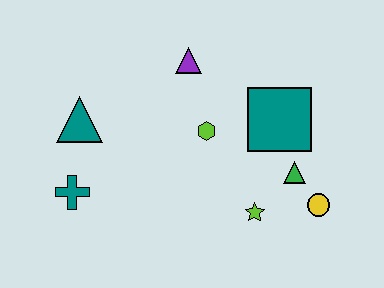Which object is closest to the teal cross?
The teal triangle is closest to the teal cross.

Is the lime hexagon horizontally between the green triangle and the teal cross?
Yes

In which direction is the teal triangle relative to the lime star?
The teal triangle is to the left of the lime star.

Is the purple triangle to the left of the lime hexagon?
Yes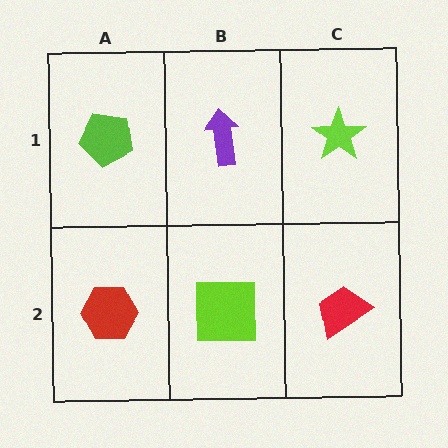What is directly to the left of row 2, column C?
A lime square.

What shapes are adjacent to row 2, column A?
A lime pentagon (row 1, column A), a lime square (row 2, column B).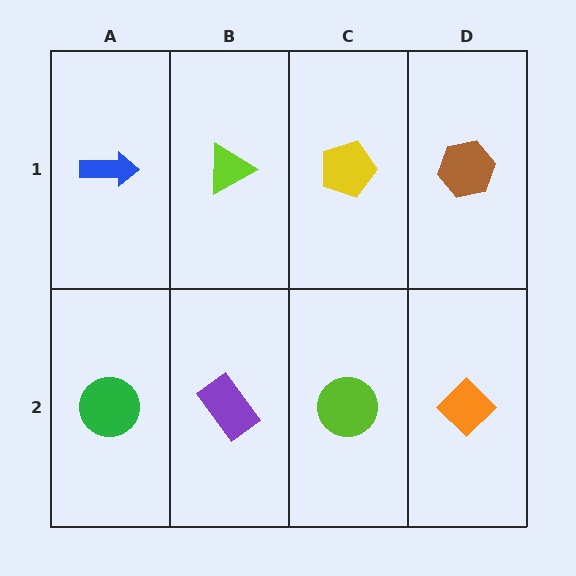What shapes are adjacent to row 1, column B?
A purple rectangle (row 2, column B), a blue arrow (row 1, column A), a yellow pentagon (row 1, column C).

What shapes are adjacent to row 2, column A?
A blue arrow (row 1, column A), a purple rectangle (row 2, column B).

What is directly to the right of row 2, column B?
A lime circle.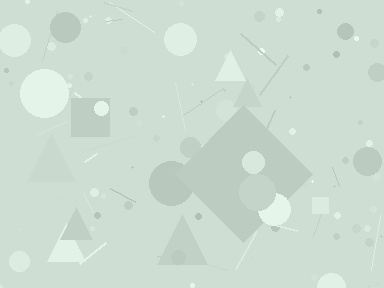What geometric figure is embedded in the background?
A diamond is embedded in the background.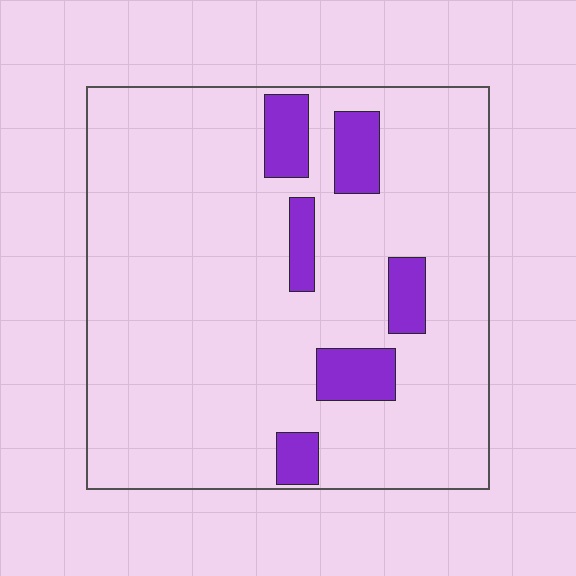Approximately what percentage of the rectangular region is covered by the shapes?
Approximately 10%.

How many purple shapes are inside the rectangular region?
6.